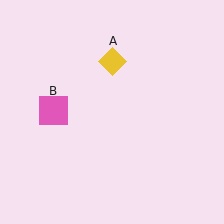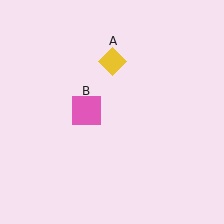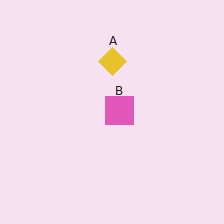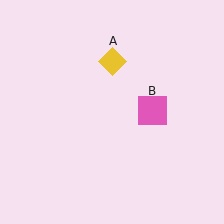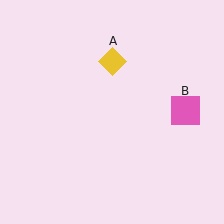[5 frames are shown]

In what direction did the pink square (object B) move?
The pink square (object B) moved right.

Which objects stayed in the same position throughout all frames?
Yellow diamond (object A) remained stationary.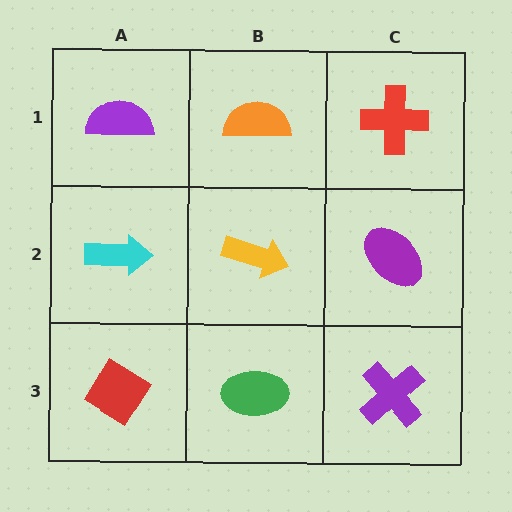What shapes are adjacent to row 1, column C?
A purple ellipse (row 2, column C), an orange semicircle (row 1, column B).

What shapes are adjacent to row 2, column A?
A purple semicircle (row 1, column A), a red diamond (row 3, column A), a yellow arrow (row 2, column B).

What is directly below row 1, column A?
A cyan arrow.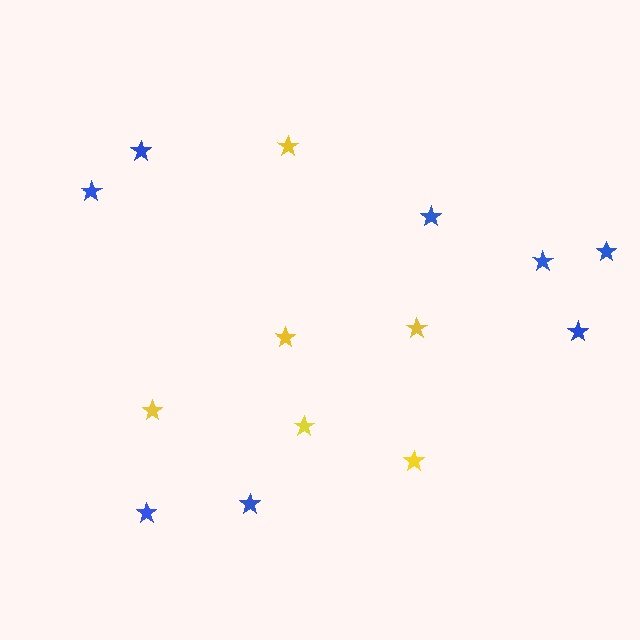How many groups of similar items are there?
There are 2 groups: one group of yellow stars (6) and one group of blue stars (8).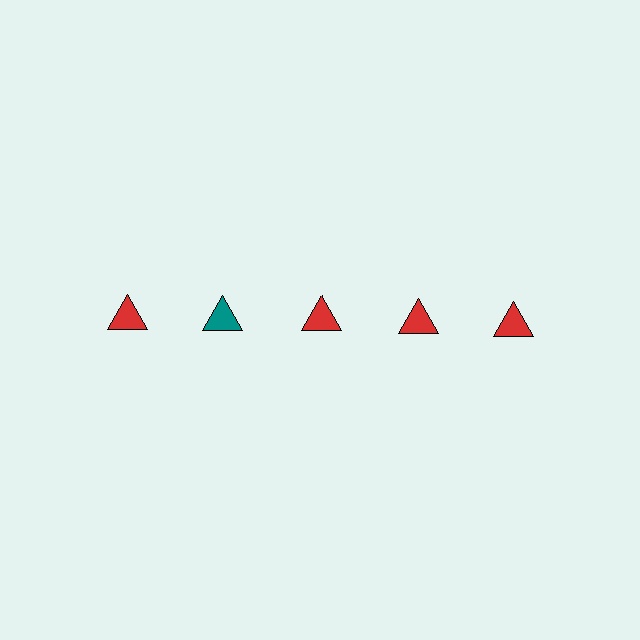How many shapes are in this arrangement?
There are 5 shapes arranged in a grid pattern.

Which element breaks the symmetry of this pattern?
The teal triangle in the top row, second from left column breaks the symmetry. All other shapes are red triangles.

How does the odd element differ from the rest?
It has a different color: teal instead of red.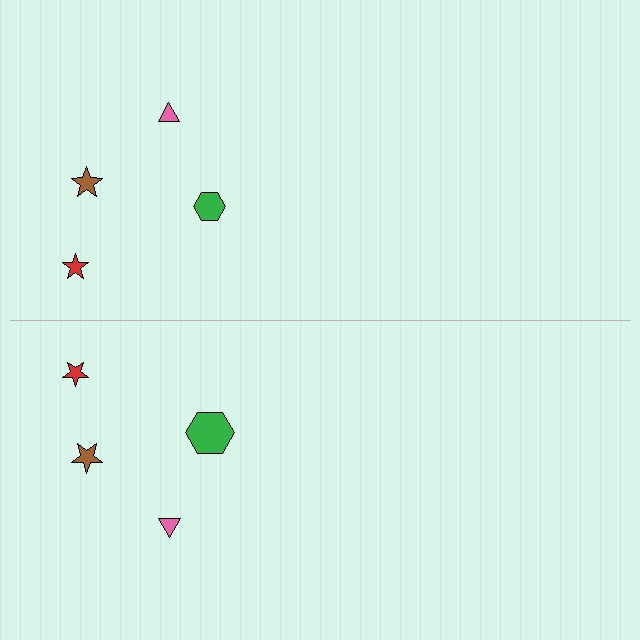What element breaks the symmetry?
The green hexagon on the bottom side has a different size than its mirror counterpart.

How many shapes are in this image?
There are 8 shapes in this image.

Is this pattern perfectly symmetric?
No, the pattern is not perfectly symmetric. The green hexagon on the bottom side has a different size than its mirror counterpart.